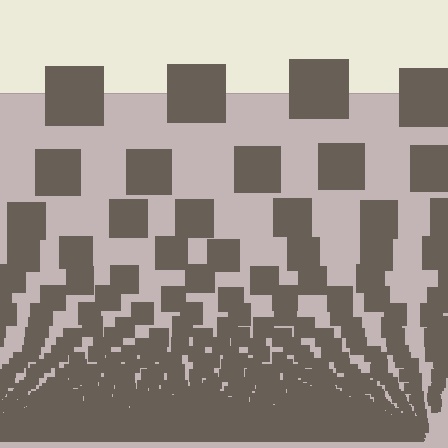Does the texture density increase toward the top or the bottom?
Density increases toward the bottom.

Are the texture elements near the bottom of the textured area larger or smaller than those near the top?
Smaller. The gradient is inverted — elements near the bottom are smaller and denser.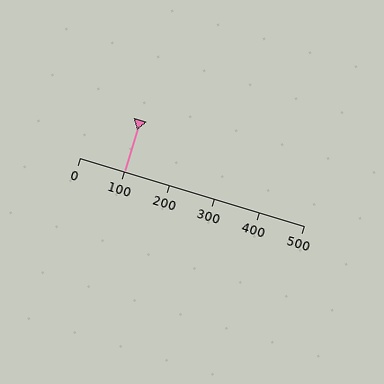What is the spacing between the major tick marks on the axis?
The major ticks are spaced 100 apart.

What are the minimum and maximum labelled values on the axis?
The axis runs from 0 to 500.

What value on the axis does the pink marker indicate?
The marker indicates approximately 100.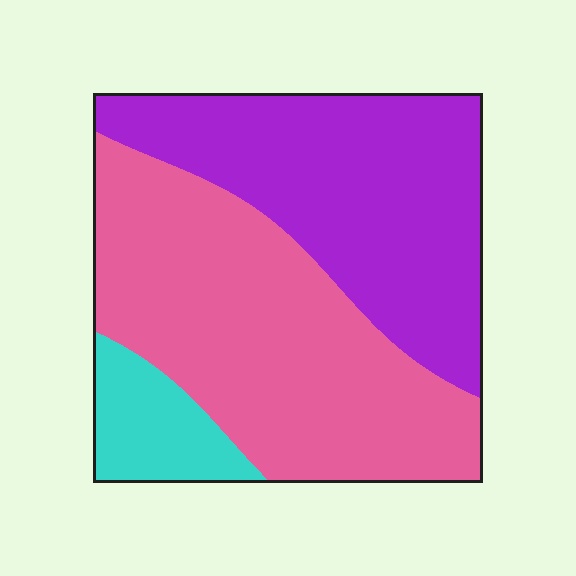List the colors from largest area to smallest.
From largest to smallest: pink, purple, cyan.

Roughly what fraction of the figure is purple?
Purple takes up about two fifths (2/5) of the figure.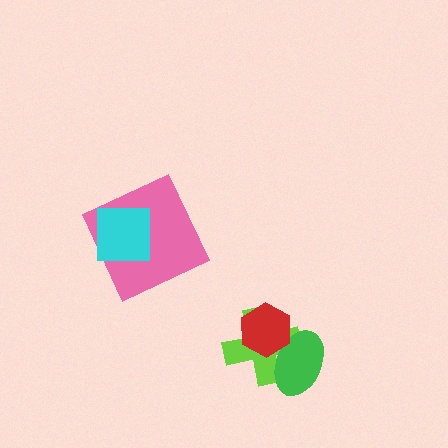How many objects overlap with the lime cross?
2 objects overlap with the lime cross.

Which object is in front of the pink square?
The cyan square is in front of the pink square.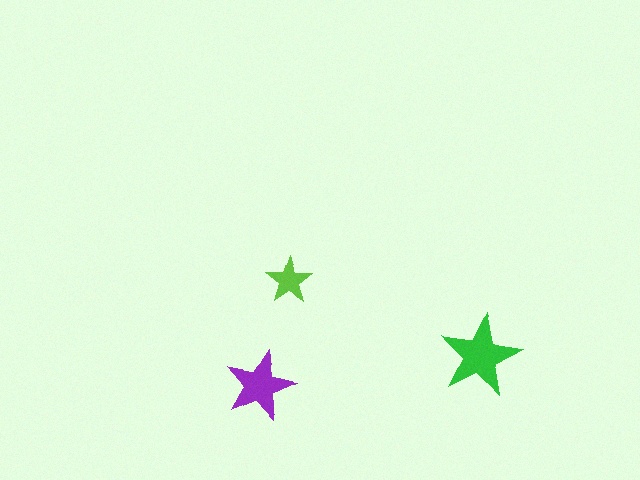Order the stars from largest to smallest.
the green one, the purple one, the lime one.